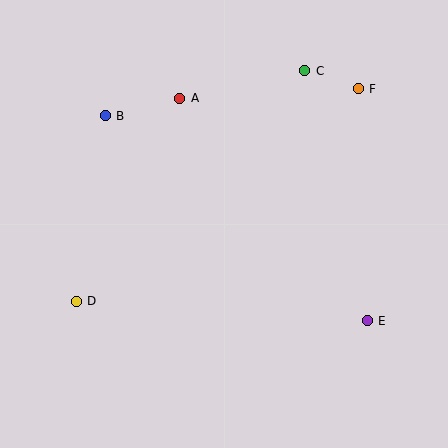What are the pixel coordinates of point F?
Point F is at (358, 89).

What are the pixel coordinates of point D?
Point D is at (76, 301).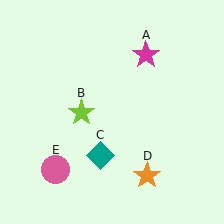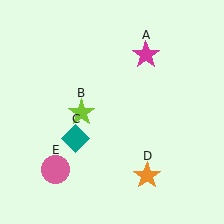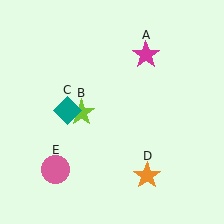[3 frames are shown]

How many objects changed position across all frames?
1 object changed position: teal diamond (object C).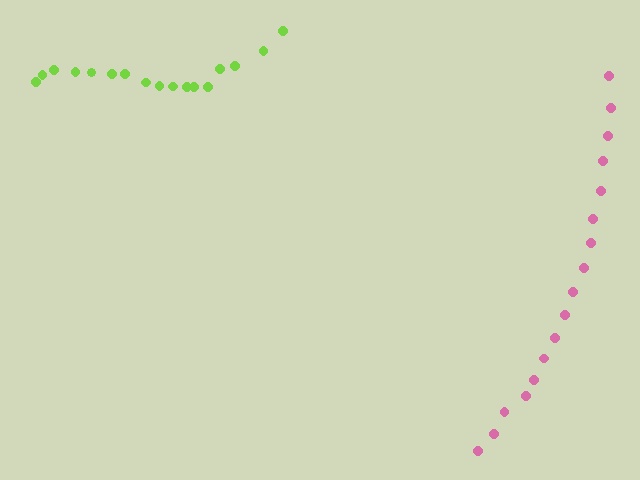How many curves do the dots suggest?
There are 2 distinct paths.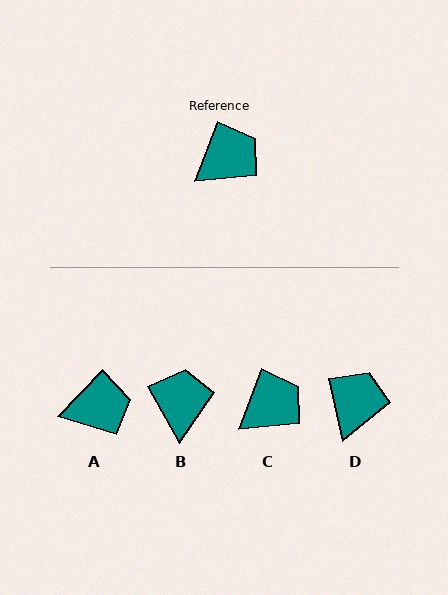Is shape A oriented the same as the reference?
No, it is off by about 23 degrees.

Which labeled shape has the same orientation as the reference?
C.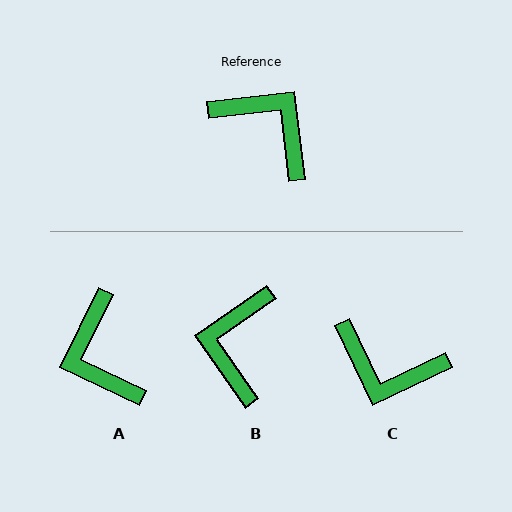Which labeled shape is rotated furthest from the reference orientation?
C, about 161 degrees away.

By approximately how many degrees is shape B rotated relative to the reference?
Approximately 118 degrees counter-clockwise.